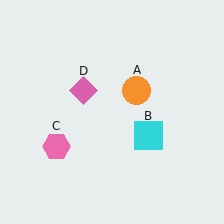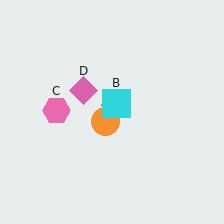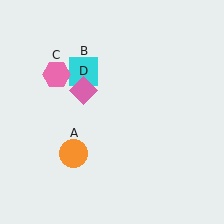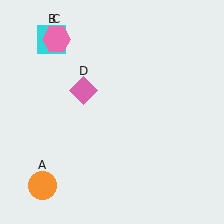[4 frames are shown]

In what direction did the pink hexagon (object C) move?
The pink hexagon (object C) moved up.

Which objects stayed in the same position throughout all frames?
Pink diamond (object D) remained stationary.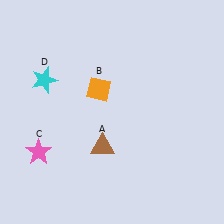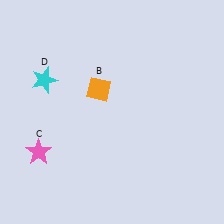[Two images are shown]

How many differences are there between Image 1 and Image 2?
There is 1 difference between the two images.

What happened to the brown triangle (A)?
The brown triangle (A) was removed in Image 2. It was in the bottom-left area of Image 1.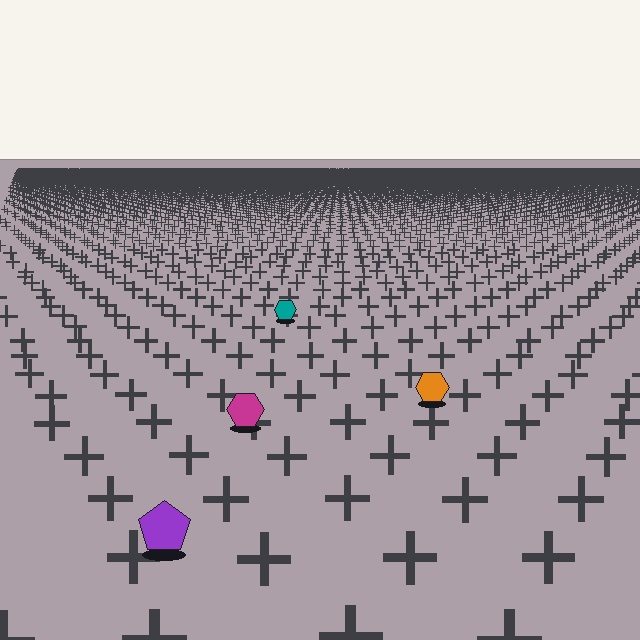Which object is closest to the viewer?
The purple pentagon is closest. The texture marks near it are larger and more spread out.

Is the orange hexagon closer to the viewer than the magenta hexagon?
No. The magenta hexagon is closer — you can tell from the texture gradient: the ground texture is coarser near it.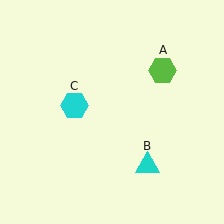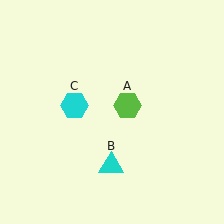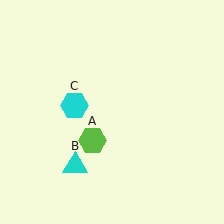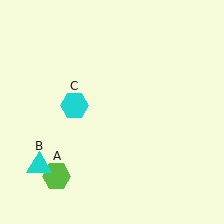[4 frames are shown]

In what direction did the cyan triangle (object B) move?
The cyan triangle (object B) moved left.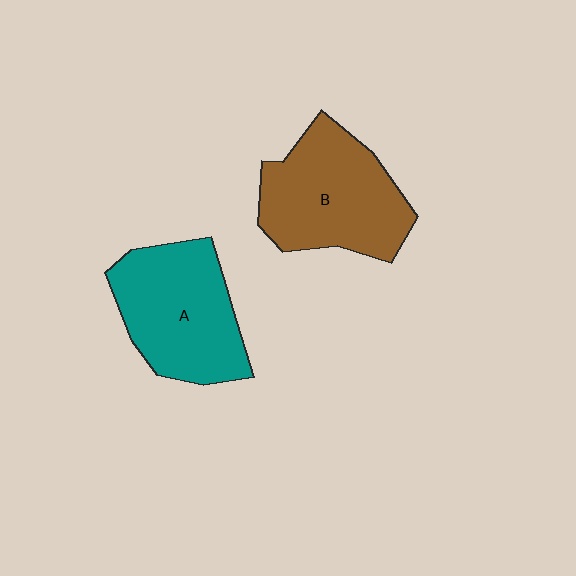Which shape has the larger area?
Shape B (brown).